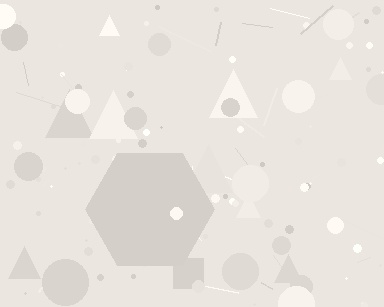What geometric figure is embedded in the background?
A hexagon is embedded in the background.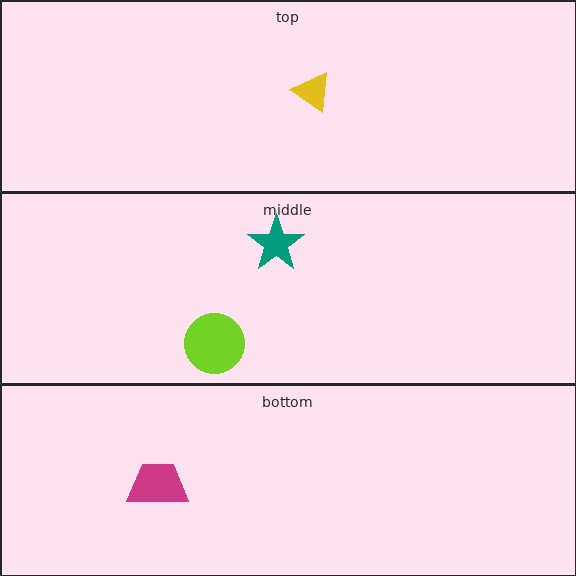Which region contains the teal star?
The middle region.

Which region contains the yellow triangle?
The top region.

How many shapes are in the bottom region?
1.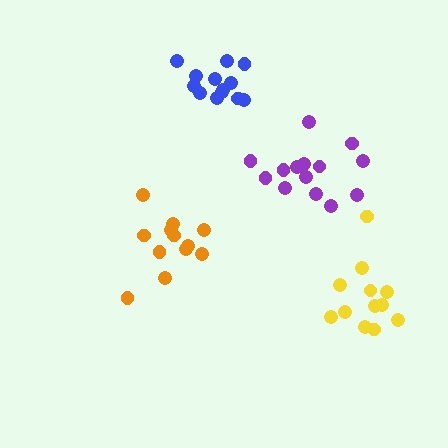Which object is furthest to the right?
The yellow cluster is rightmost.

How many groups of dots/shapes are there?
There are 4 groups.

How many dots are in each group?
Group 1: 14 dots, Group 2: 13 dots, Group 3: 12 dots, Group 4: 12 dots (51 total).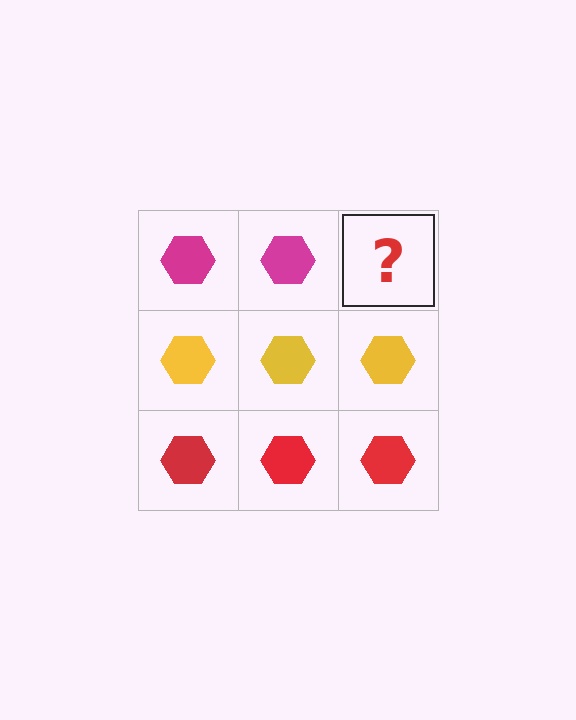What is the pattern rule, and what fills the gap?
The rule is that each row has a consistent color. The gap should be filled with a magenta hexagon.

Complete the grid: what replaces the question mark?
The question mark should be replaced with a magenta hexagon.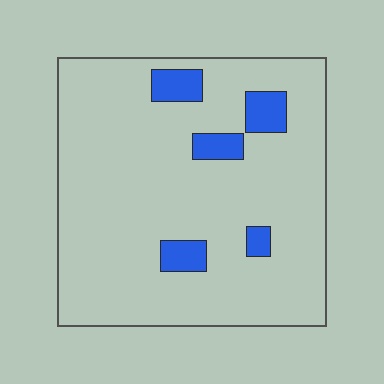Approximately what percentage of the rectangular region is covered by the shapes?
Approximately 10%.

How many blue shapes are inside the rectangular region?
5.